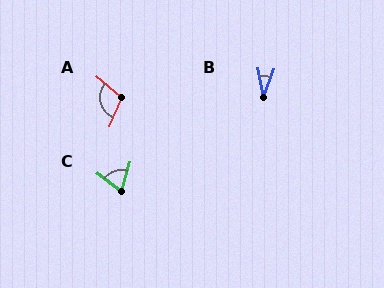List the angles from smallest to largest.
B (31°), C (70°), A (108°).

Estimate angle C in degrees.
Approximately 70 degrees.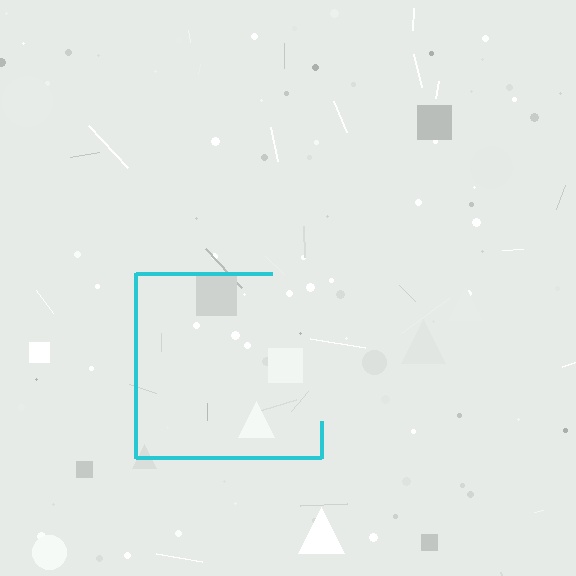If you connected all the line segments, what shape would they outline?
They would outline a square.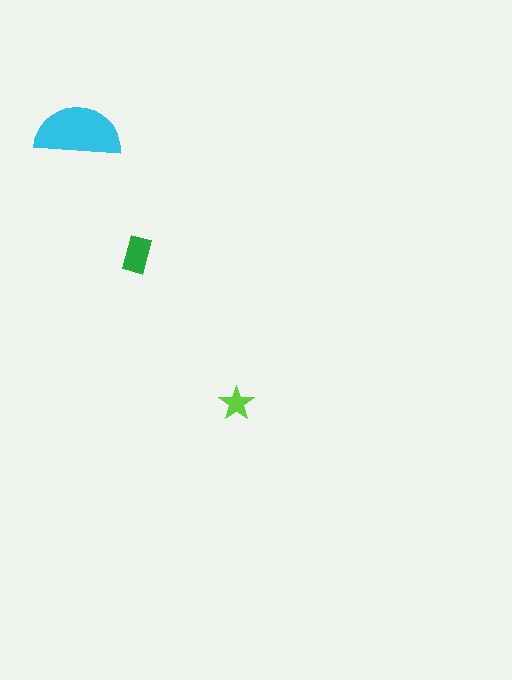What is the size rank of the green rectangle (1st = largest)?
2nd.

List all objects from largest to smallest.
The cyan semicircle, the green rectangle, the lime star.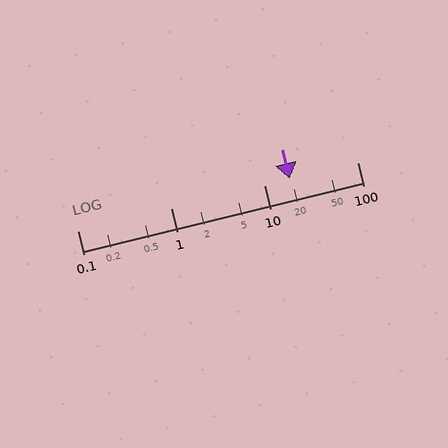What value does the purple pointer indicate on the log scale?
The pointer indicates approximately 19.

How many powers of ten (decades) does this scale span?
The scale spans 3 decades, from 0.1 to 100.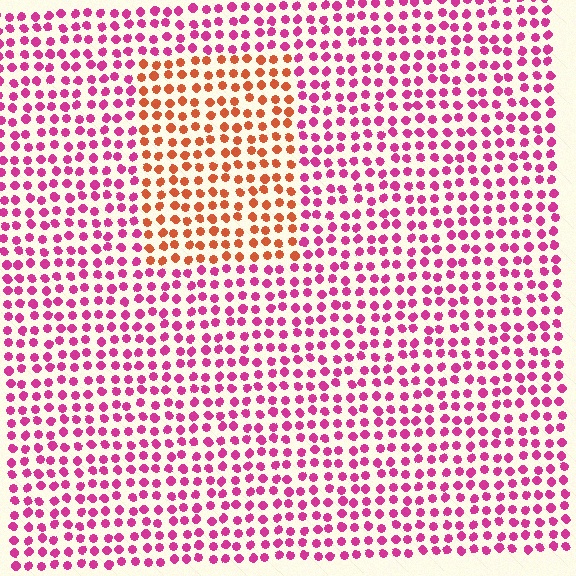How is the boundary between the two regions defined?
The boundary is defined purely by a slight shift in hue (about 51 degrees). Spacing, size, and orientation are identical on both sides.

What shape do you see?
I see a rectangle.